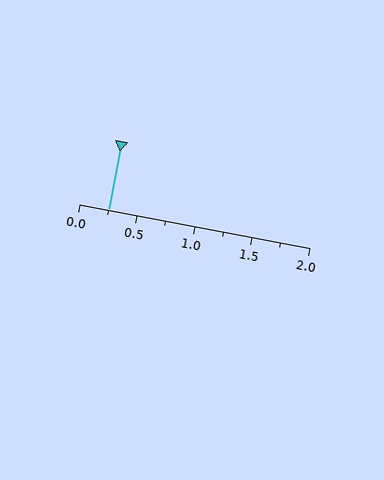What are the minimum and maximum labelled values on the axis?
The axis runs from 0.0 to 2.0.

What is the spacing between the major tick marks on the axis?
The major ticks are spaced 0.5 apart.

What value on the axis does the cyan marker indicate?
The marker indicates approximately 0.25.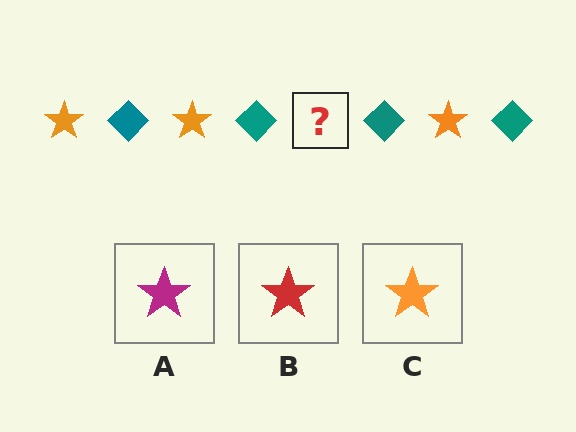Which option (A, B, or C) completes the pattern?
C.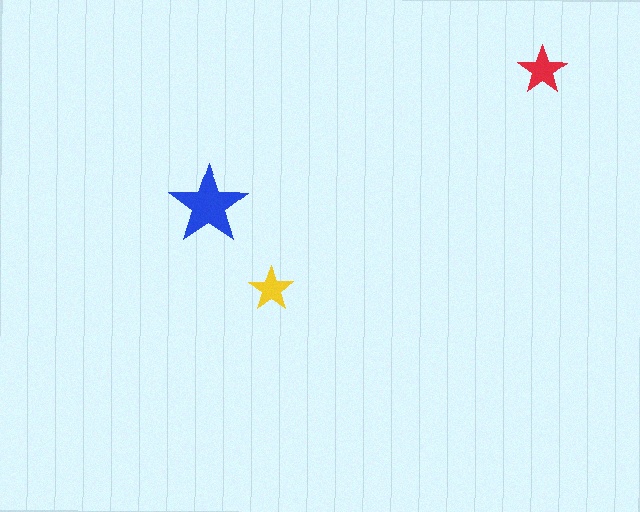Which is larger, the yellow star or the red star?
The red one.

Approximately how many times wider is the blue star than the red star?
About 1.5 times wider.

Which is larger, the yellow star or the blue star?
The blue one.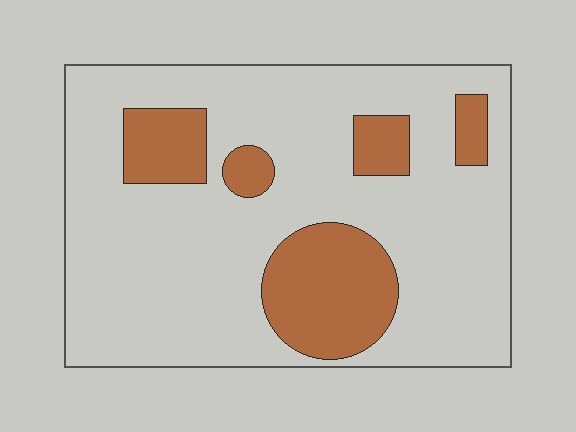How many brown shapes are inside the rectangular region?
5.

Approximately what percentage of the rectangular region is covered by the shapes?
Approximately 20%.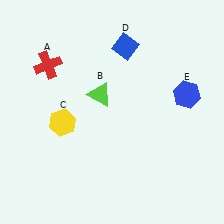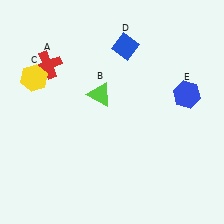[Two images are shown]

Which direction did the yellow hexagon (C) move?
The yellow hexagon (C) moved up.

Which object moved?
The yellow hexagon (C) moved up.